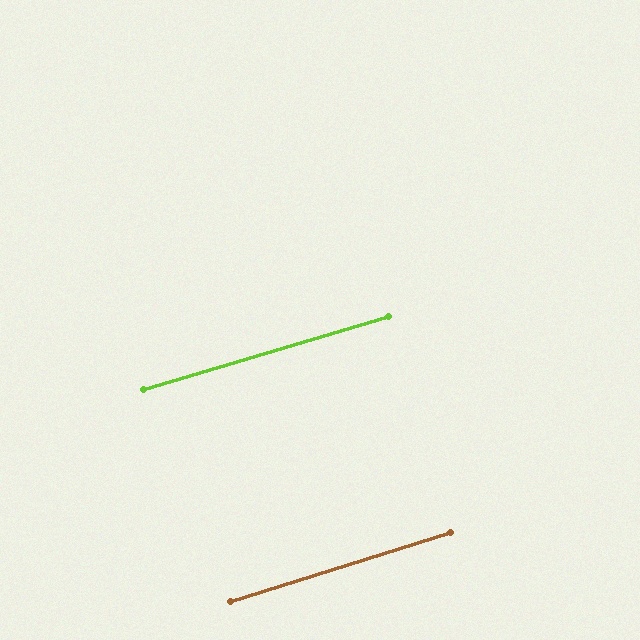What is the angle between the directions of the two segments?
Approximately 1 degree.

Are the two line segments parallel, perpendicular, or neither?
Parallel — their directions differ by only 0.9°.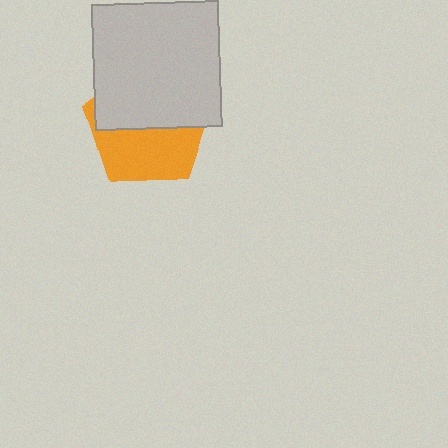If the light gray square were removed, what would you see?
You would see the complete orange pentagon.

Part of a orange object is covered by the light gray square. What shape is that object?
It is a pentagon.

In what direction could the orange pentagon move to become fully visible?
The orange pentagon could move down. That would shift it out from behind the light gray square entirely.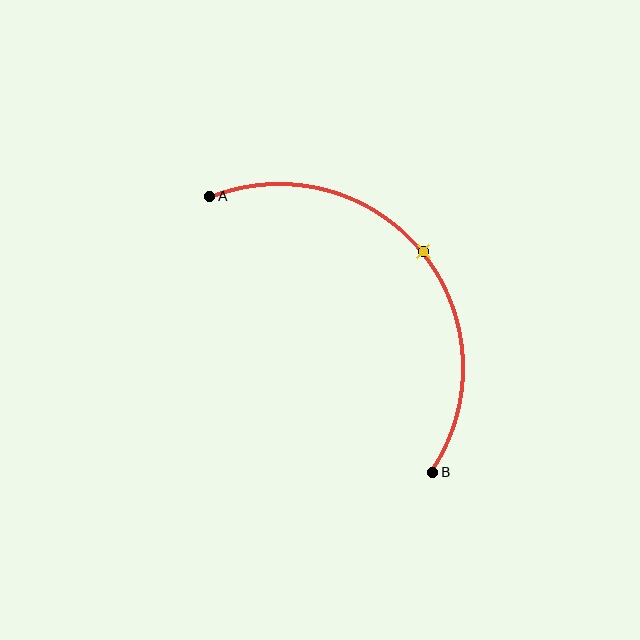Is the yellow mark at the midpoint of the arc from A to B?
Yes. The yellow mark lies on the arc at equal arc-length from both A and B — it is the arc midpoint.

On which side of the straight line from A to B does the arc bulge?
The arc bulges above and to the right of the straight line connecting A and B.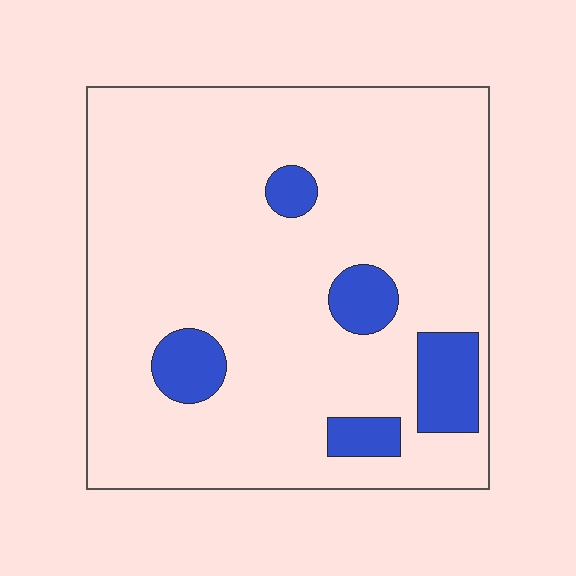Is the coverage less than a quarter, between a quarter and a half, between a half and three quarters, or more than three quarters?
Less than a quarter.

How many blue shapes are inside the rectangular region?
5.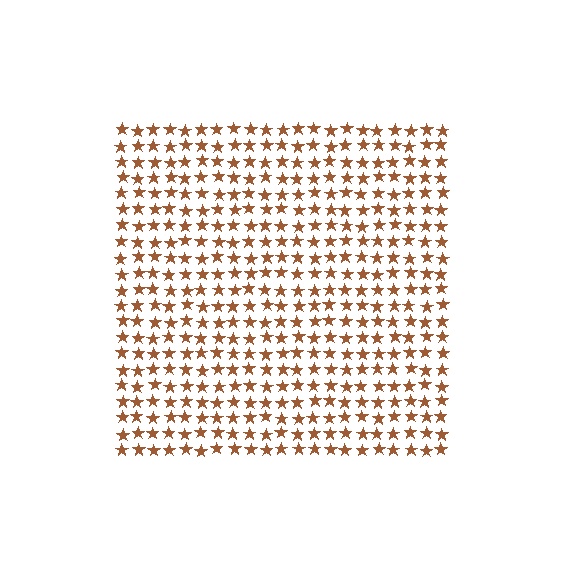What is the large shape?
The large shape is a square.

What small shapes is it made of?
It is made of small stars.